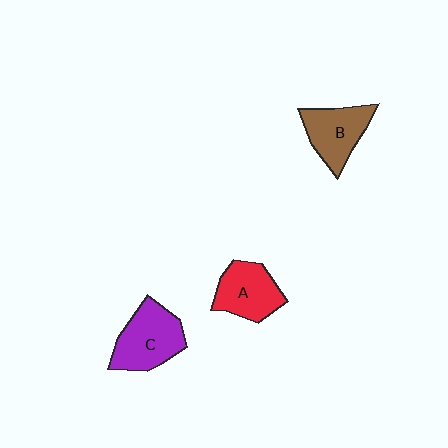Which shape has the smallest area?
Shape B (brown).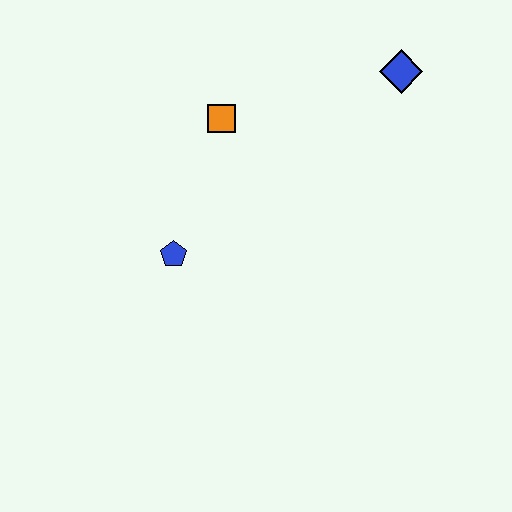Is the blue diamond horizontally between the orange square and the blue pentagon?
No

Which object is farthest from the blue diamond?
The blue pentagon is farthest from the blue diamond.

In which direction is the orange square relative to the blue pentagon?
The orange square is above the blue pentagon.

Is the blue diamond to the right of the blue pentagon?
Yes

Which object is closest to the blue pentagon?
The orange square is closest to the blue pentagon.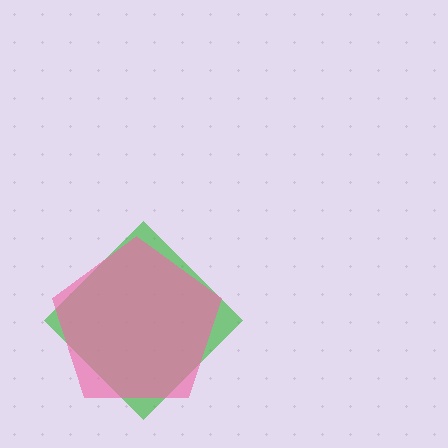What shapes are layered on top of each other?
The layered shapes are: a green diamond, a pink pentagon.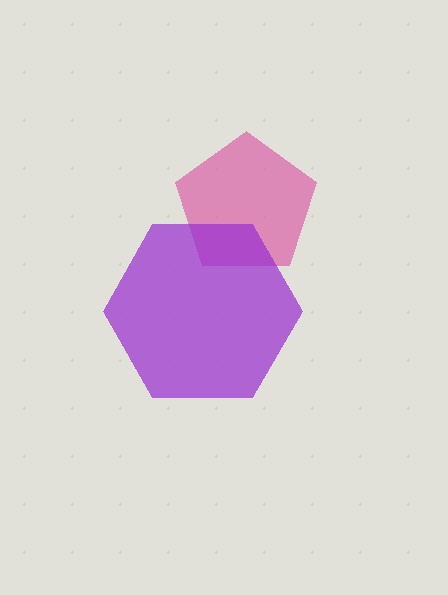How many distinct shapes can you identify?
There are 2 distinct shapes: a pink pentagon, a purple hexagon.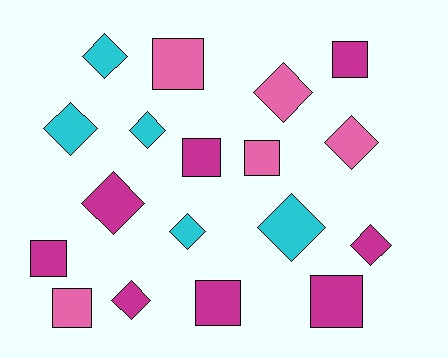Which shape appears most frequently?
Diamond, with 10 objects.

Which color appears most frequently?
Magenta, with 8 objects.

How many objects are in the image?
There are 18 objects.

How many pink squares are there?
There are 3 pink squares.